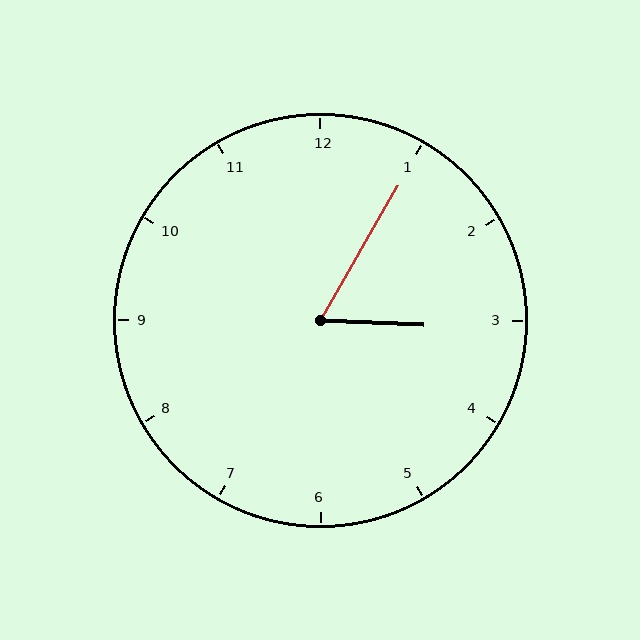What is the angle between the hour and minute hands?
Approximately 62 degrees.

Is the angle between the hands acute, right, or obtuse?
It is acute.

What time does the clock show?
3:05.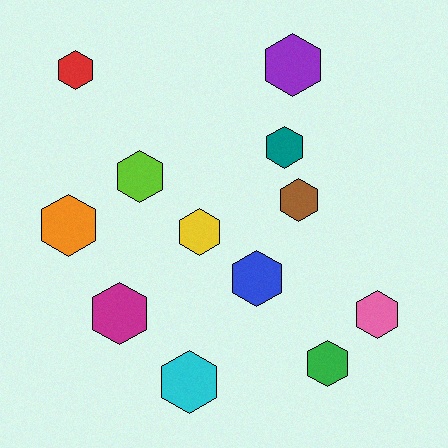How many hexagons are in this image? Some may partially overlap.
There are 12 hexagons.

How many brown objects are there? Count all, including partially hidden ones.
There is 1 brown object.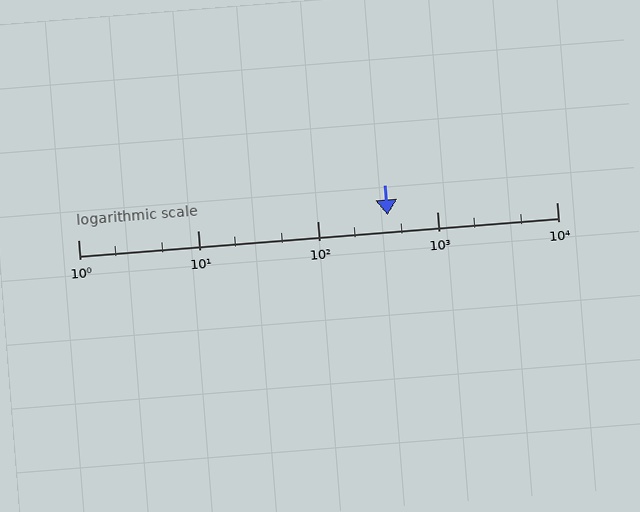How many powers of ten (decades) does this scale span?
The scale spans 4 decades, from 1 to 10000.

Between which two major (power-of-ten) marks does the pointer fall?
The pointer is between 100 and 1000.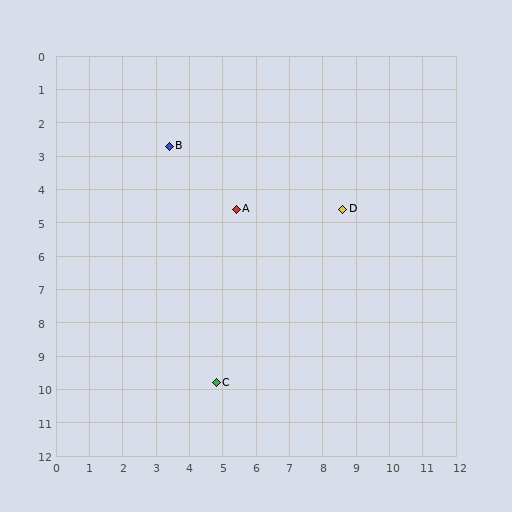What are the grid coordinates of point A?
Point A is at approximately (5.4, 4.6).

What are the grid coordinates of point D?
Point D is at approximately (8.6, 4.6).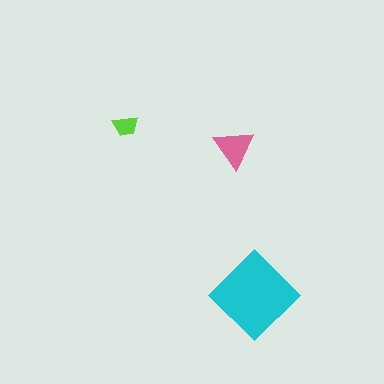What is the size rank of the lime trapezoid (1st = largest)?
3rd.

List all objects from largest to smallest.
The cyan diamond, the pink triangle, the lime trapezoid.